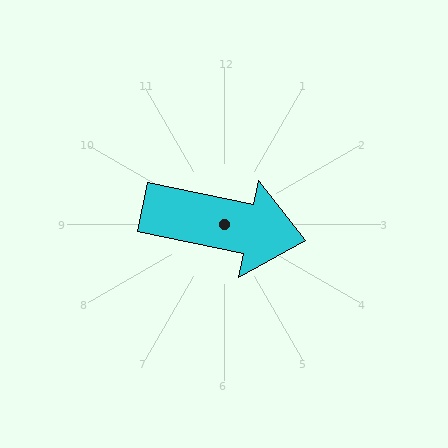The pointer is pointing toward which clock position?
Roughly 3 o'clock.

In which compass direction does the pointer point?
East.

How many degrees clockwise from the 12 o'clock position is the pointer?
Approximately 102 degrees.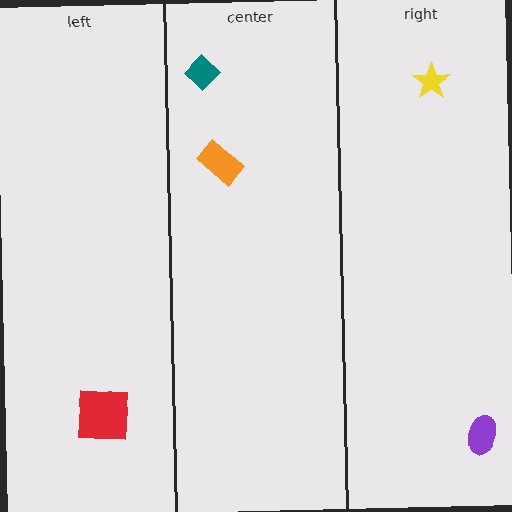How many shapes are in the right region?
2.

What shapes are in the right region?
The purple ellipse, the yellow star.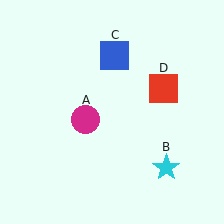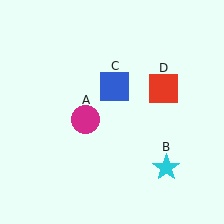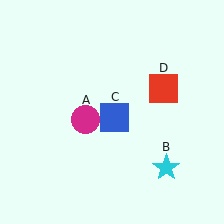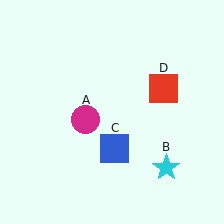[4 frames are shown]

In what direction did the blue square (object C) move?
The blue square (object C) moved down.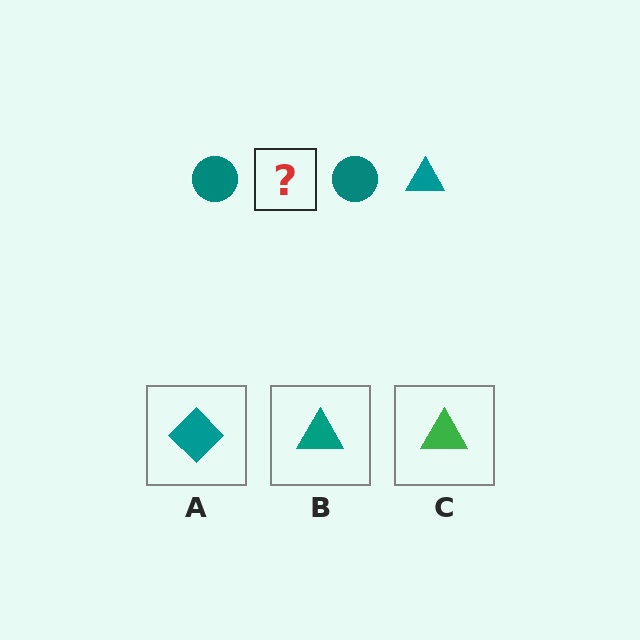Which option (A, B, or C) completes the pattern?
B.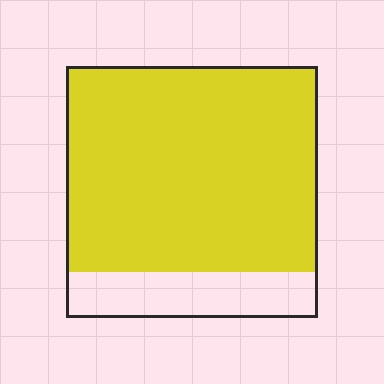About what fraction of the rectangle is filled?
About five sixths (5/6).